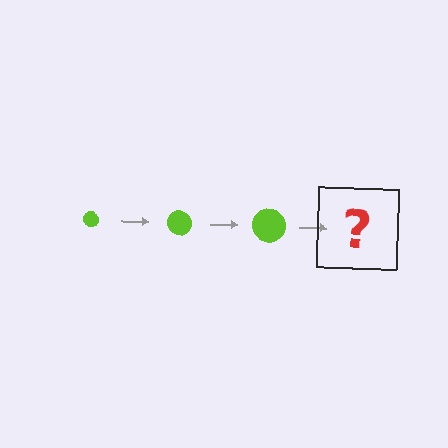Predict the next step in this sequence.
The next step is a lime circle, larger than the previous one.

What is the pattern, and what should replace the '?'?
The pattern is that the circle gets progressively larger each step. The '?' should be a lime circle, larger than the previous one.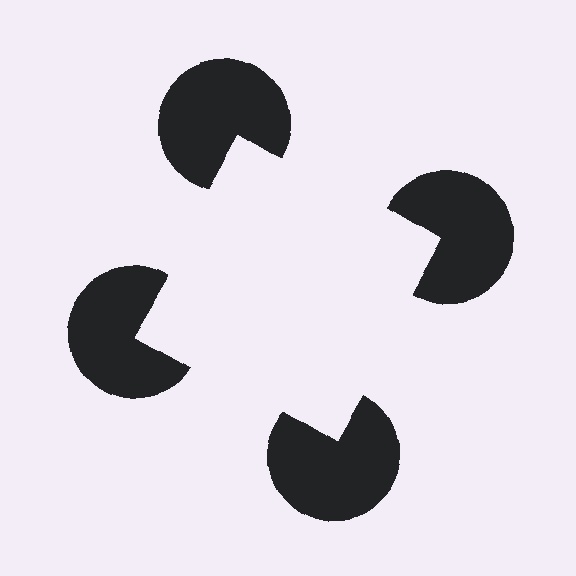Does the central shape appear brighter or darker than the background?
It typically appears slightly brighter than the background, even though no actual brightness change is drawn.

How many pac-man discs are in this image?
There are 4 — one at each vertex of the illusory square.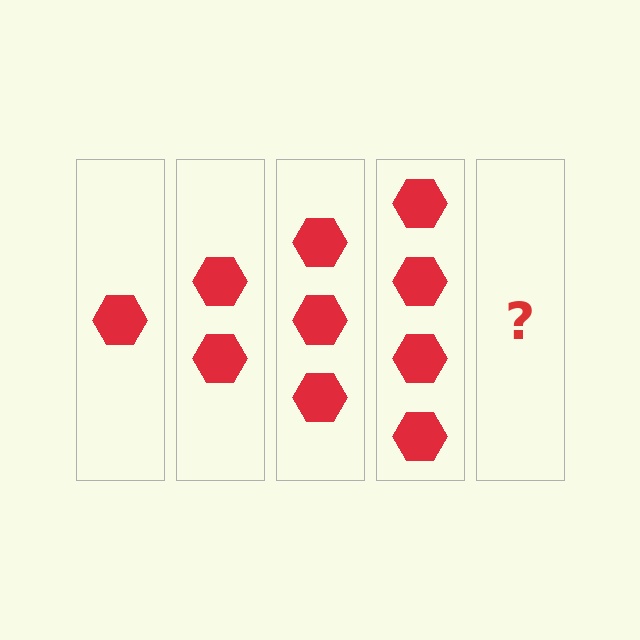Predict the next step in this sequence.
The next step is 5 hexagons.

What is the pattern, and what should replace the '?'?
The pattern is that each step adds one more hexagon. The '?' should be 5 hexagons.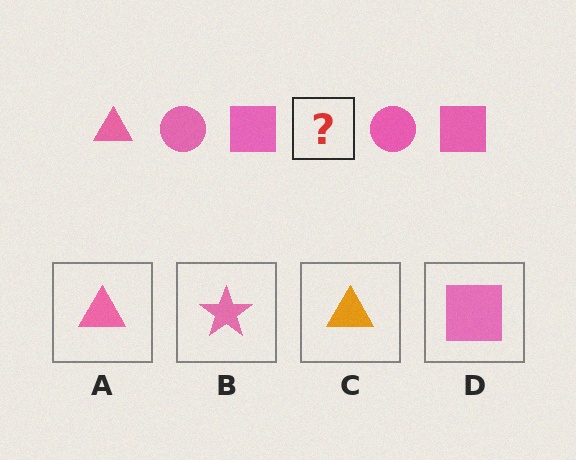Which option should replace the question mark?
Option A.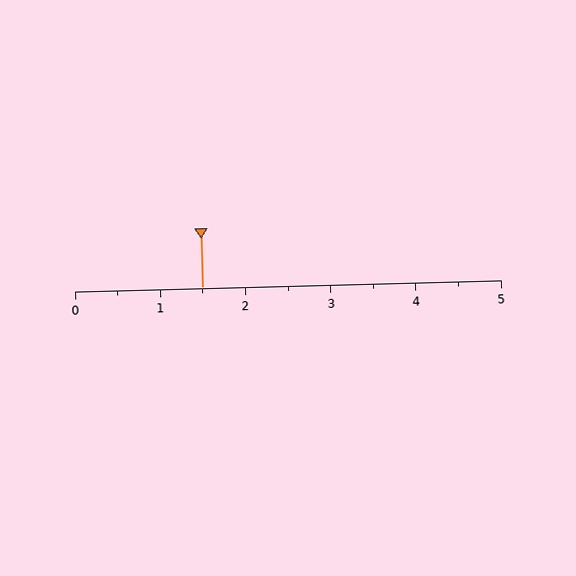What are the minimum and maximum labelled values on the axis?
The axis runs from 0 to 5.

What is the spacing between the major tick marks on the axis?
The major ticks are spaced 1 apart.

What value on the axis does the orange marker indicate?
The marker indicates approximately 1.5.